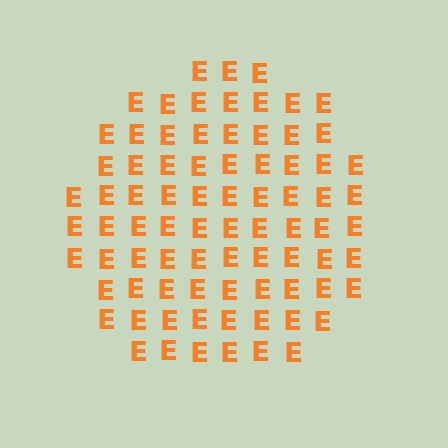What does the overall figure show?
The overall figure shows a circle.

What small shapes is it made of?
It is made of small letter E's.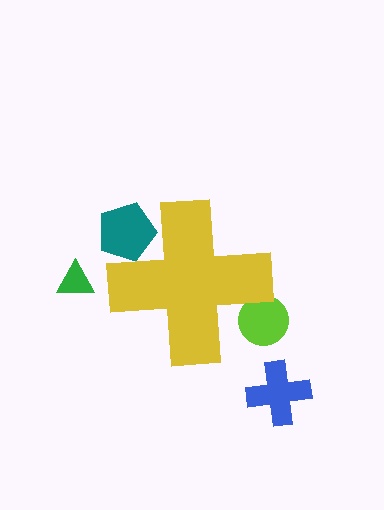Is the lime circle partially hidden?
Yes, the lime circle is partially hidden behind the yellow cross.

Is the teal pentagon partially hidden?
Yes, the teal pentagon is partially hidden behind the yellow cross.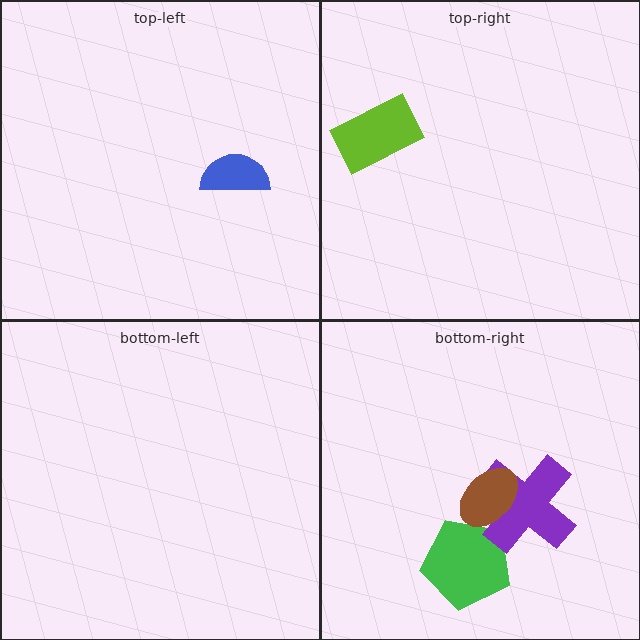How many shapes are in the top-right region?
1.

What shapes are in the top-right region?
The lime rectangle.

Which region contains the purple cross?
The bottom-right region.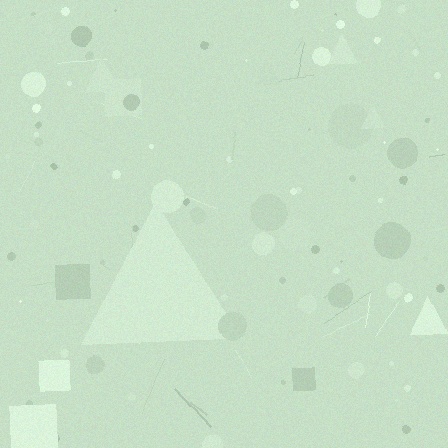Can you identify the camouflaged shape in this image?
The camouflaged shape is a triangle.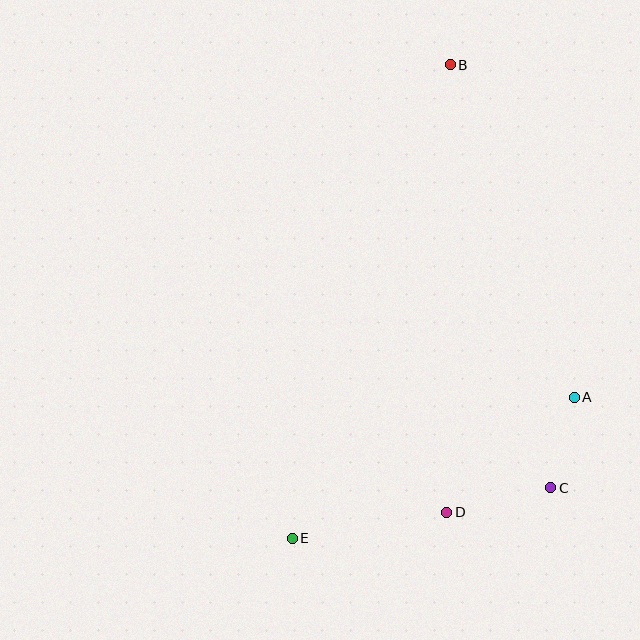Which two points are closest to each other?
Points A and C are closest to each other.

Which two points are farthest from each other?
Points B and E are farthest from each other.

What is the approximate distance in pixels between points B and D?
The distance between B and D is approximately 447 pixels.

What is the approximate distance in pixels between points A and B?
The distance between A and B is approximately 355 pixels.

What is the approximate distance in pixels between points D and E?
The distance between D and E is approximately 157 pixels.